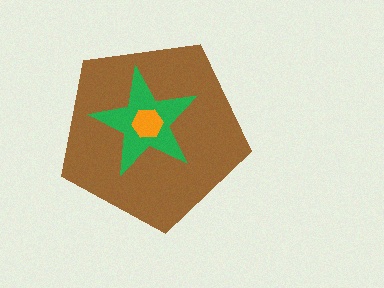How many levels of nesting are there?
3.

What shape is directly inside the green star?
The orange hexagon.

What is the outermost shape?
The brown pentagon.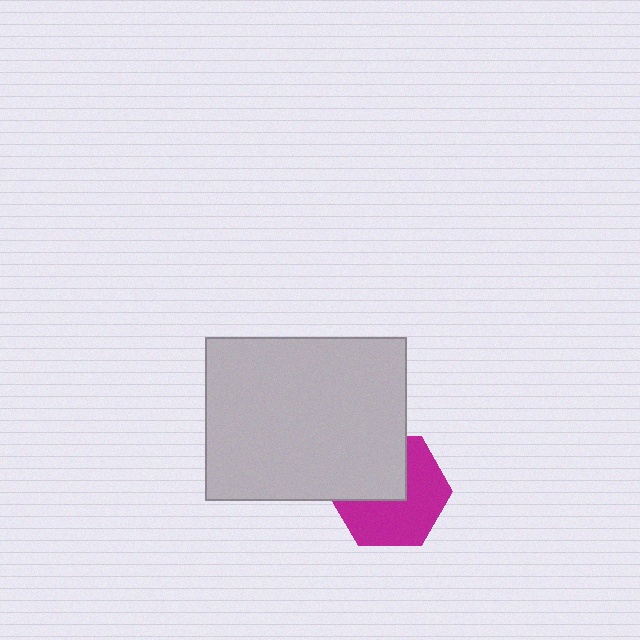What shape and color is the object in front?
The object in front is a light gray rectangle.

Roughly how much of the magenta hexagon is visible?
About half of it is visible (roughly 58%).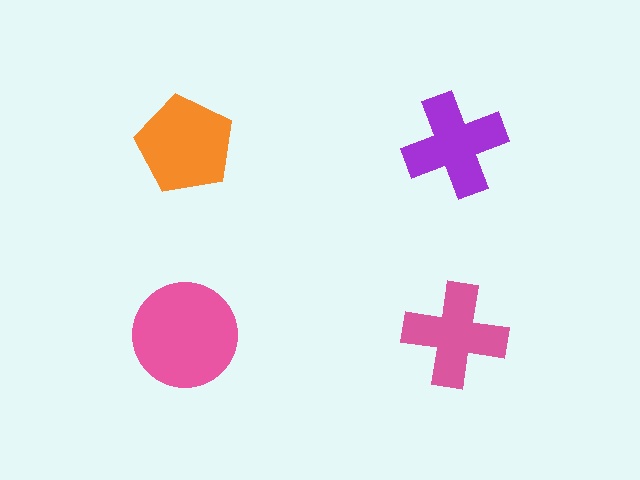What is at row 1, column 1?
An orange pentagon.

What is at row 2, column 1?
A pink circle.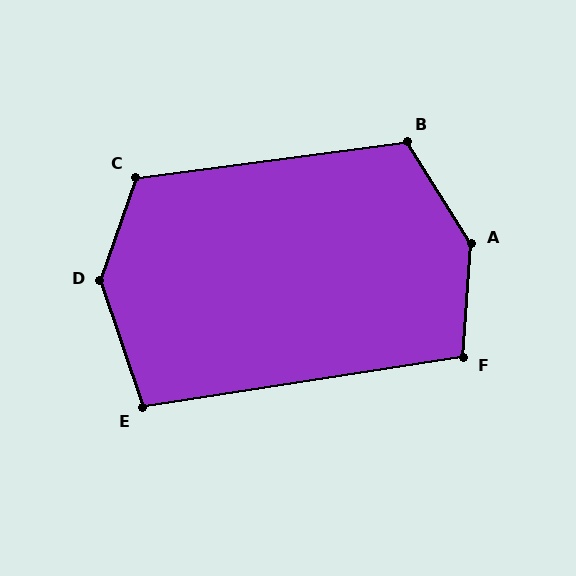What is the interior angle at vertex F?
Approximately 103 degrees (obtuse).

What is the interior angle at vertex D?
Approximately 142 degrees (obtuse).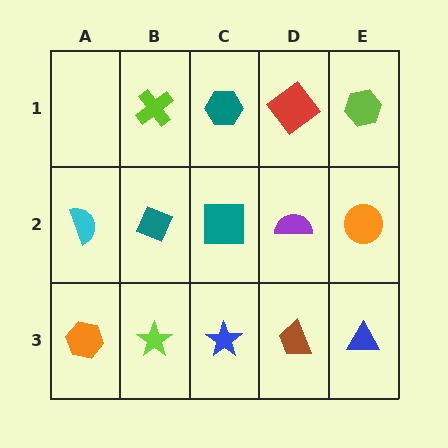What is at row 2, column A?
A cyan semicircle.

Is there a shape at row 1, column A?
No, that cell is empty.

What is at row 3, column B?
A lime star.